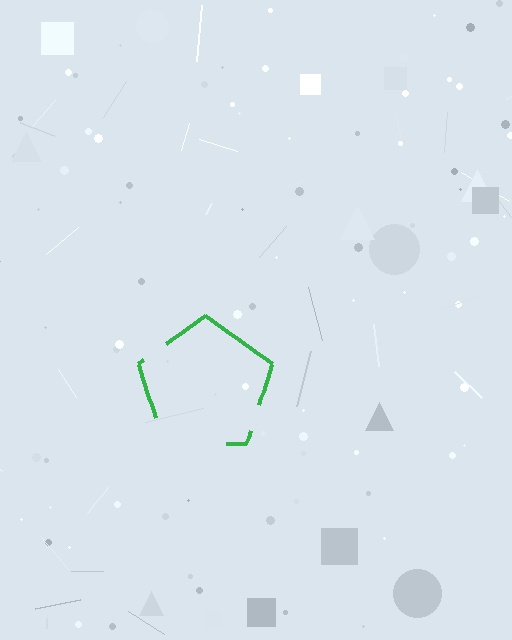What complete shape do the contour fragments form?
The contour fragments form a pentagon.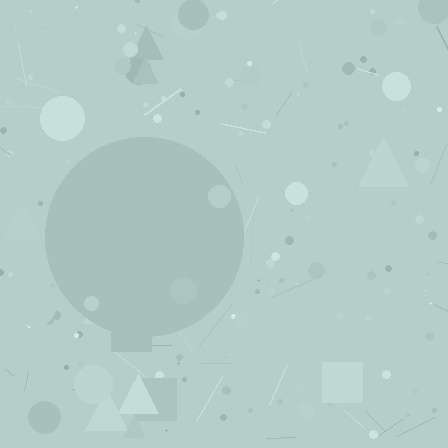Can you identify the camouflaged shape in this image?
The camouflaged shape is a circle.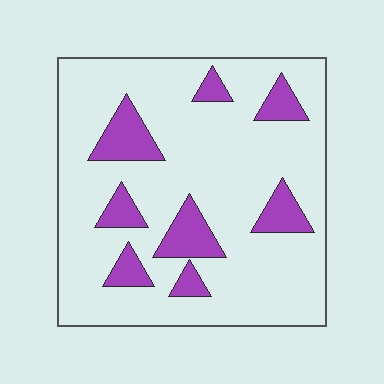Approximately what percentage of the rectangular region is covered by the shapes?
Approximately 15%.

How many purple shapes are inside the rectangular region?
8.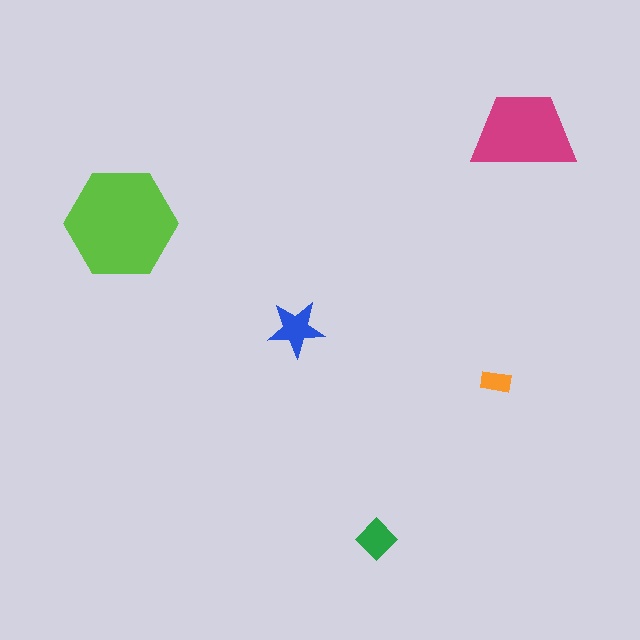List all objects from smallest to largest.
The orange rectangle, the green diamond, the blue star, the magenta trapezoid, the lime hexagon.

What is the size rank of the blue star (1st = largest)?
3rd.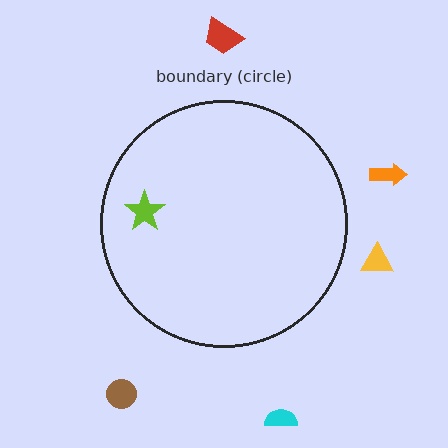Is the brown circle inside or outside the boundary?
Outside.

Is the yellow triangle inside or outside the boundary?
Outside.